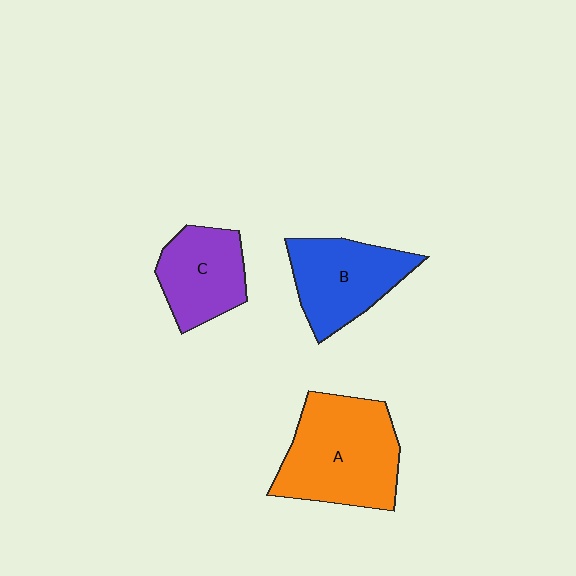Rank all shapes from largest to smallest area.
From largest to smallest: A (orange), B (blue), C (purple).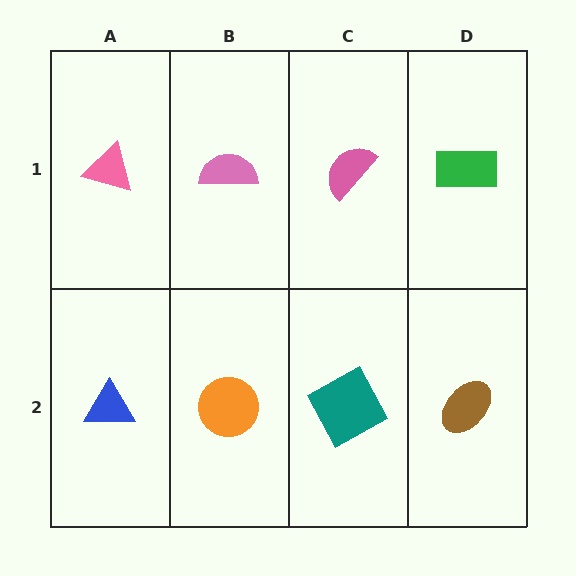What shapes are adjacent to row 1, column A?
A blue triangle (row 2, column A), a pink semicircle (row 1, column B).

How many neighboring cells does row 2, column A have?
2.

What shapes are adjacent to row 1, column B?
An orange circle (row 2, column B), a pink triangle (row 1, column A), a pink semicircle (row 1, column C).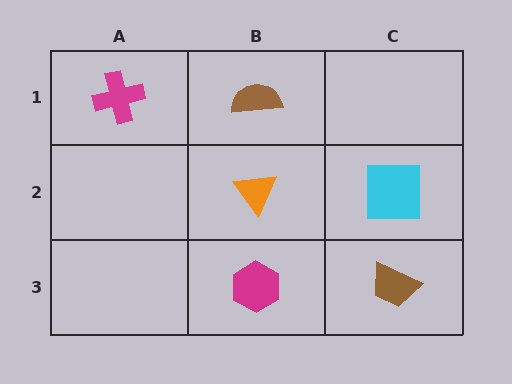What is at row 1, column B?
A brown semicircle.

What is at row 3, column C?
A brown trapezoid.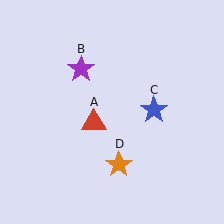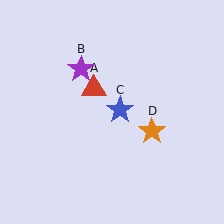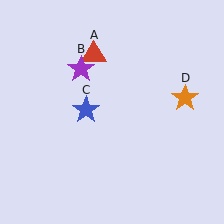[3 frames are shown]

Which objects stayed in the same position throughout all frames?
Purple star (object B) remained stationary.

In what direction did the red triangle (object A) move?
The red triangle (object A) moved up.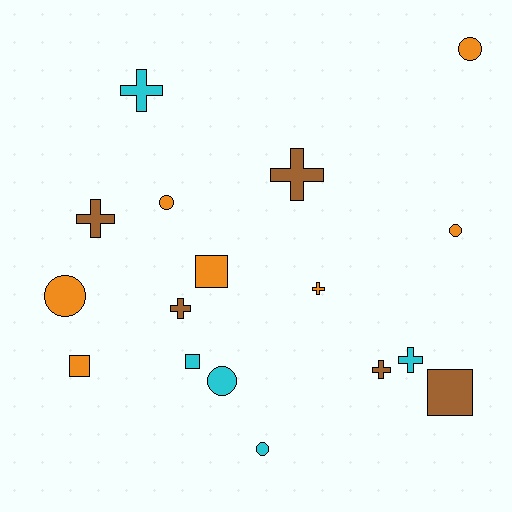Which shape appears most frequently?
Cross, with 7 objects.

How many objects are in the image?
There are 17 objects.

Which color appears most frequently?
Orange, with 7 objects.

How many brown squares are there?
There is 1 brown square.